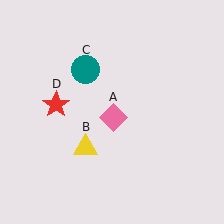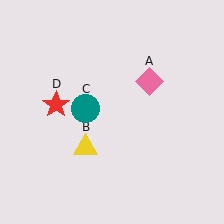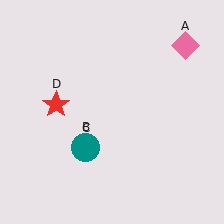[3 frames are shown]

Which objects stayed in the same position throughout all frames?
Yellow triangle (object B) and red star (object D) remained stationary.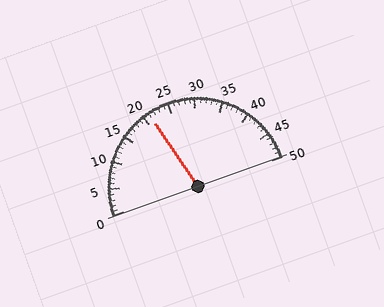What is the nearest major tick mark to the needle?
The nearest major tick mark is 20.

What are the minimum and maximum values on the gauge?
The gauge ranges from 0 to 50.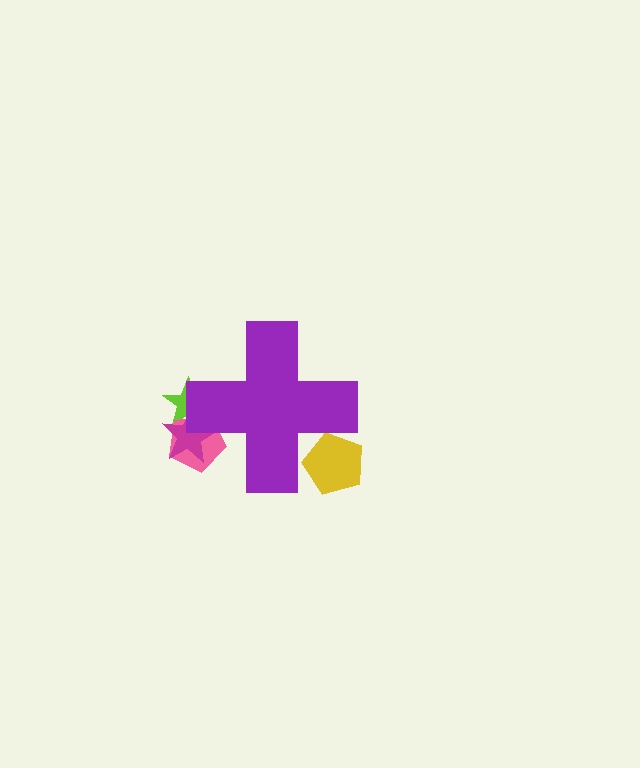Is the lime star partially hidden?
Yes, the lime star is partially hidden behind the purple cross.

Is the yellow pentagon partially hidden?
Yes, the yellow pentagon is partially hidden behind the purple cross.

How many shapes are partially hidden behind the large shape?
4 shapes are partially hidden.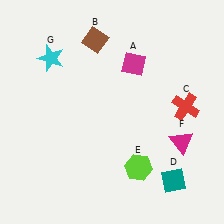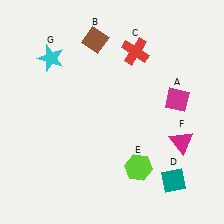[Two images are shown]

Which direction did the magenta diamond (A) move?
The magenta diamond (A) moved right.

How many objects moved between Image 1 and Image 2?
2 objects moved between the two images.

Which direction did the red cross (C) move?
The red cross (C) moved up.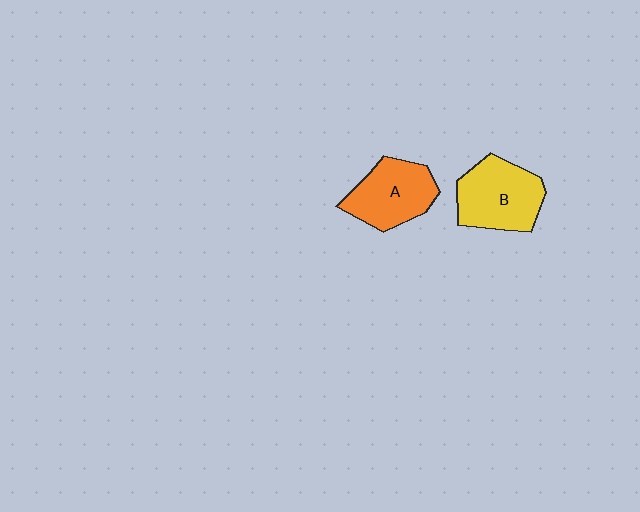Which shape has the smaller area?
Shape A (orange).